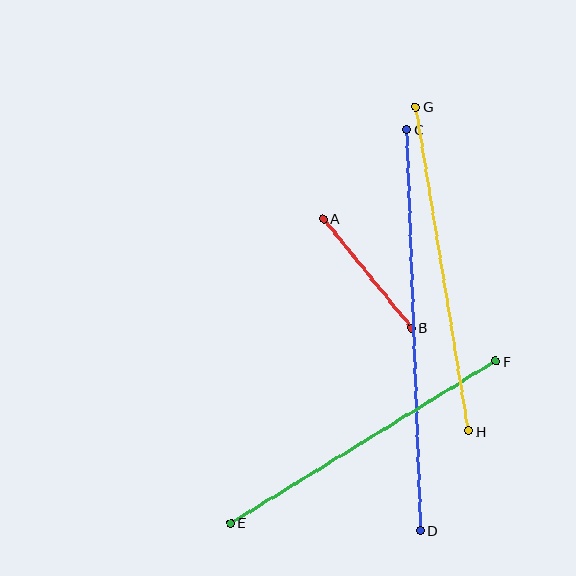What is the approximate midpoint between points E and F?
The midpoint is at approximately (363, 442) pixels.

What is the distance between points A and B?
The distance is approximately 140 pixels.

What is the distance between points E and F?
The distance is approximately 310 pixels.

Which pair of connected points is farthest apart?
Points C and D are farthest apart.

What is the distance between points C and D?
The distance is approximately 401 pixels.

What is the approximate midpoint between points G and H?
The midpoint is at approximately (442, 269) pixels.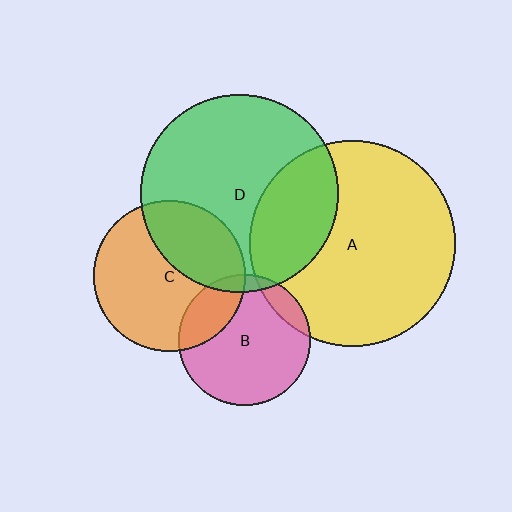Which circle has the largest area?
Circle A (yellow).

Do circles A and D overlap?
Yes.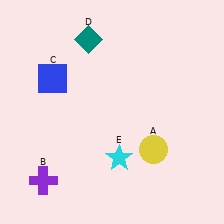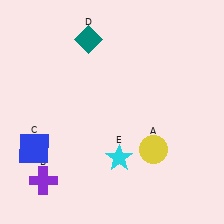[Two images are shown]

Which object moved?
The blue square (C) moved down.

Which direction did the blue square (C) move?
The blue square (C) moved down.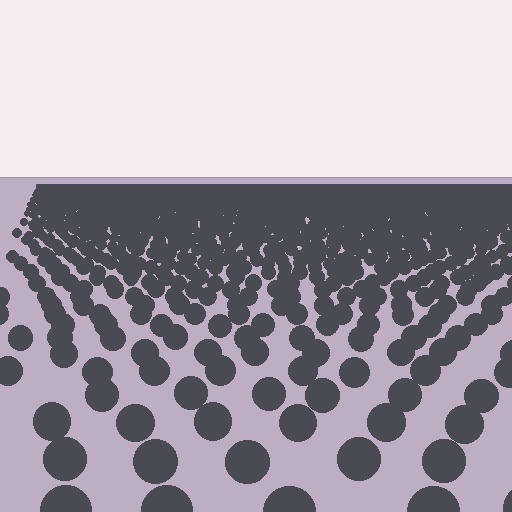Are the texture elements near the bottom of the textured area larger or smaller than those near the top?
Larger. Near the bottom, elements are closer to the viewer and appear at a bigger on-screen size.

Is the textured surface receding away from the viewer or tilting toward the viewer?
The surface is receding away from the viewer. Texture elements get smaller and denser toward the top.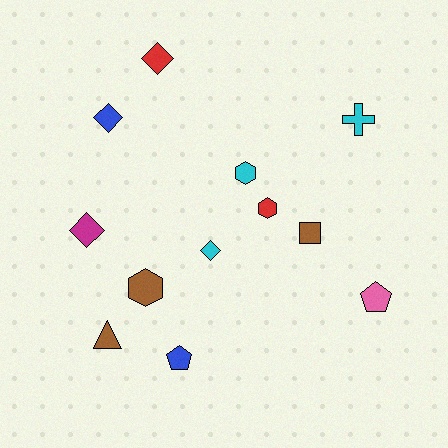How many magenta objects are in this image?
There is 1 magenta object.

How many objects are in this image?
There are 12 objects.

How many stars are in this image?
There are no stars.